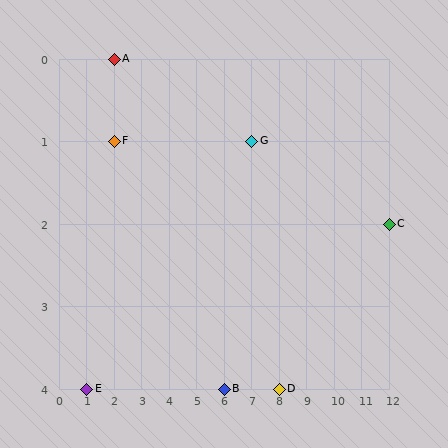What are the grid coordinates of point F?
Point F is at grid coordinates (2, 1).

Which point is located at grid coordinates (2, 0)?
Point A is at (2, 0).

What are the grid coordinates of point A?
Point A is at grid coordinates (2, 0).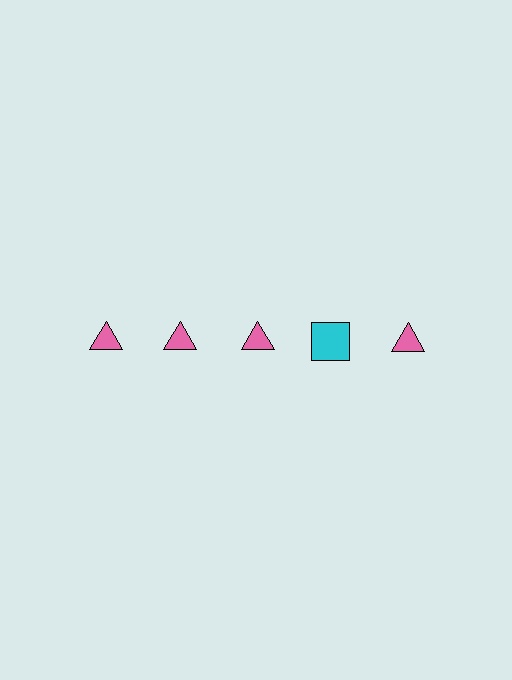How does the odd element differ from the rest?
It differs in both color (cyan instead of pink) and shape (square instead of triangle).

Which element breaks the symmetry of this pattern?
The cyan square in the top row, second from right column breaks the symmetry. All other shapes are pink triangles.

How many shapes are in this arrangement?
There are 5 shapes arranged in a grid pattern.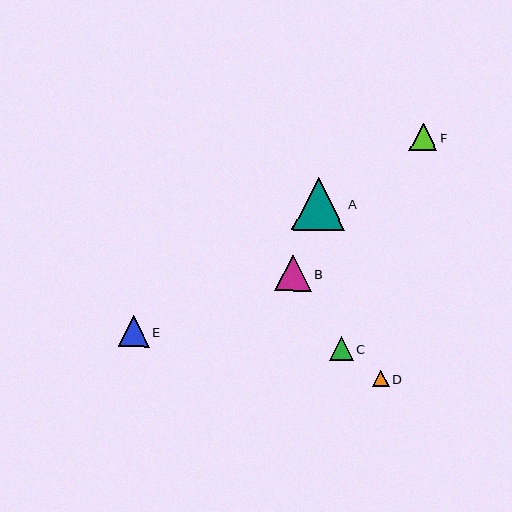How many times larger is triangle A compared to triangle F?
Triangle A is approximately 1.9 times the size of triangle F.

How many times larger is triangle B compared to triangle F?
Triangle B is approximately 1.3 times the size of triangle F.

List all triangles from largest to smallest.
From largest to smallest: A, B, E, F, C, D.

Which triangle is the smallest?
Triangle D is the smallest with a size of approximately 17 pixels.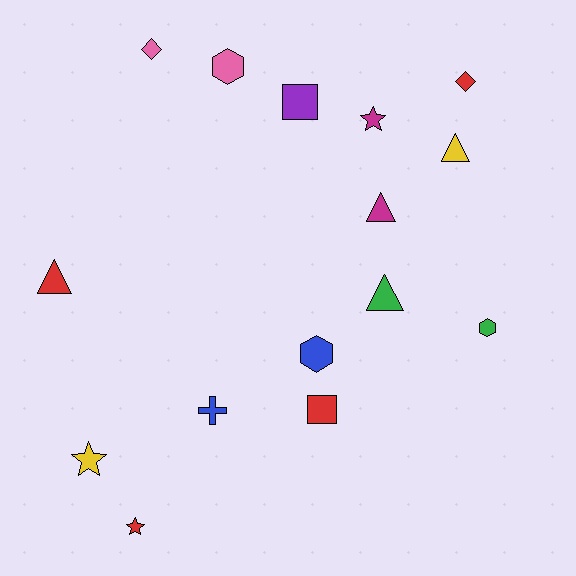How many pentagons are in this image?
There are no pentagons.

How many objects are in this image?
There are 15 objects.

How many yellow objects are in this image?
There are 2 yellow objects.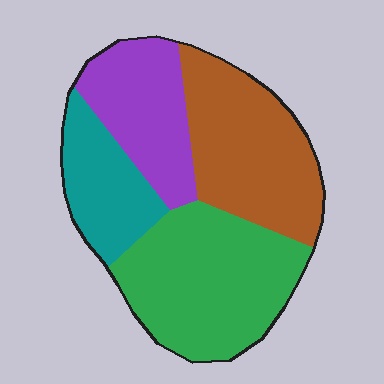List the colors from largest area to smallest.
From largest to smallest: green, brown, purple, teal.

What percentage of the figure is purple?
Purple takes up about one fifth (1/5) of the figure.